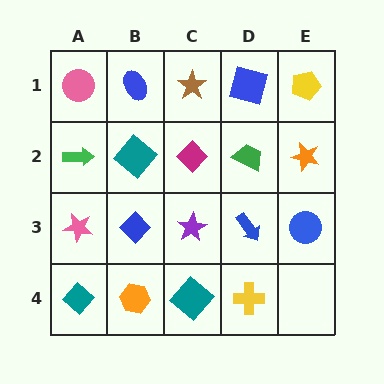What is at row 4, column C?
A teal diamond.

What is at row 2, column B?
A teal diamond.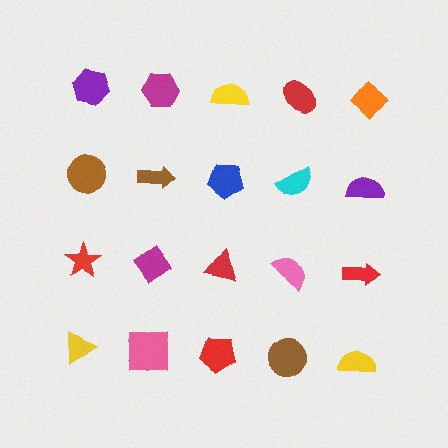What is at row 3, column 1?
A red star.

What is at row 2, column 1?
A brown circle.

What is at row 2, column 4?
A cyan semicircle.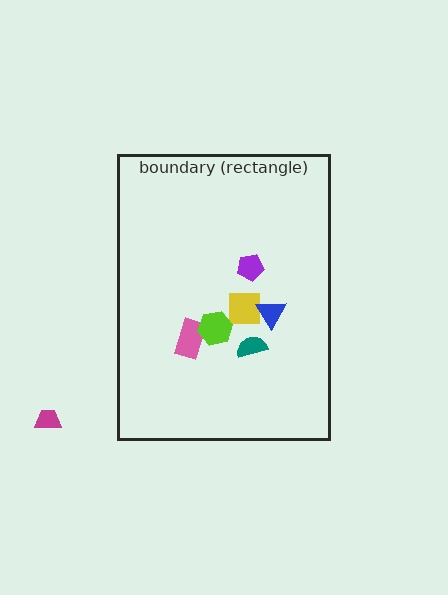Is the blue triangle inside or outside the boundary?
Inside.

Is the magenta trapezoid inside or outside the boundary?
Outside.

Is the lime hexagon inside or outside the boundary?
Inside.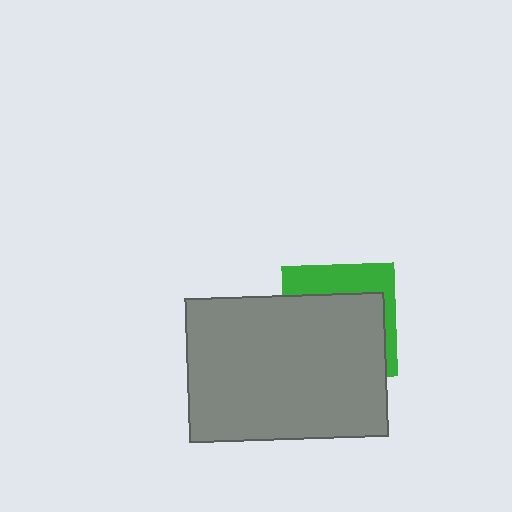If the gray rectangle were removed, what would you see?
You would see the complete green square.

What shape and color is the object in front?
The object in front is a gray rectangle.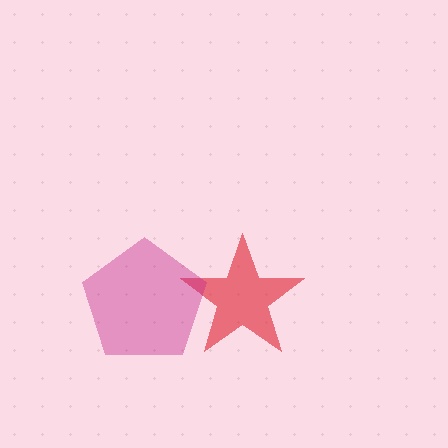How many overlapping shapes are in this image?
There are 2 overlapping shapes in the image.